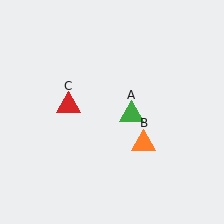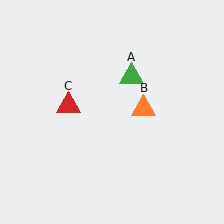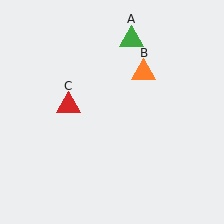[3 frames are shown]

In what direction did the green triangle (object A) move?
The green triangle (object A) moved up.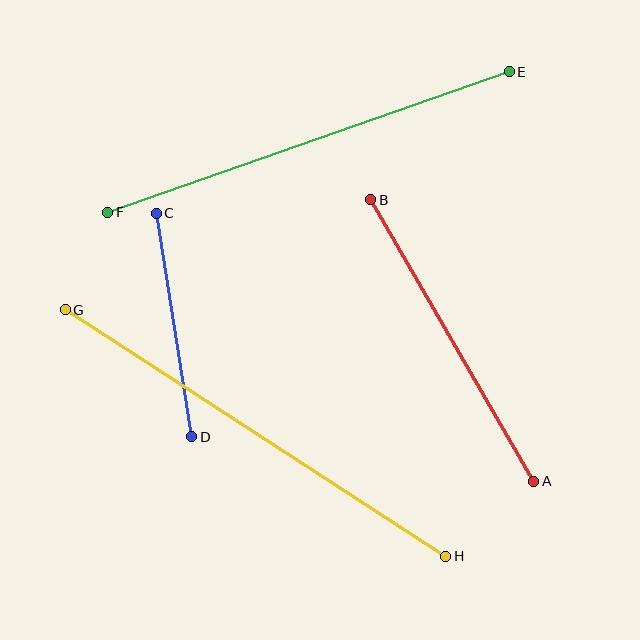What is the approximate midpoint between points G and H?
The midpoint is at approximately (256, 433) pixels.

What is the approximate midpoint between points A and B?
The midpoint is at approximately (452, 340) pixels.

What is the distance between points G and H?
The distance is approximately 453 pixels.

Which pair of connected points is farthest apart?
Points G and H are farthest apart.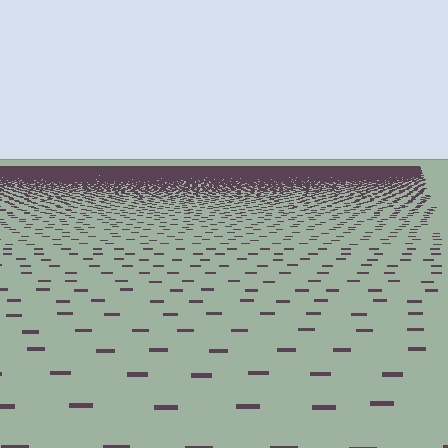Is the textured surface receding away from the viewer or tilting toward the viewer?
The surface is receding away from the viewer. Texture elements get smaller and denser toward the top.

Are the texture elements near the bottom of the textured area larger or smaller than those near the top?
Larger. Near the bottom, elements are closer to the viewer and appear at a bigger on-screen size.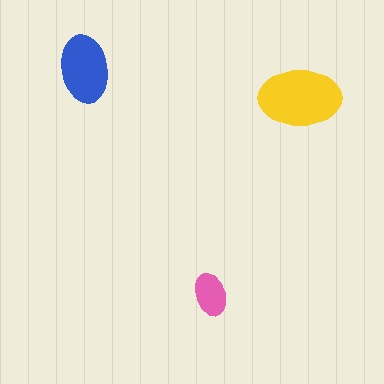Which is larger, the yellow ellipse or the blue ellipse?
The yellow one.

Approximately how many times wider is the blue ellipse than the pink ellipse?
About 1.5 times wider.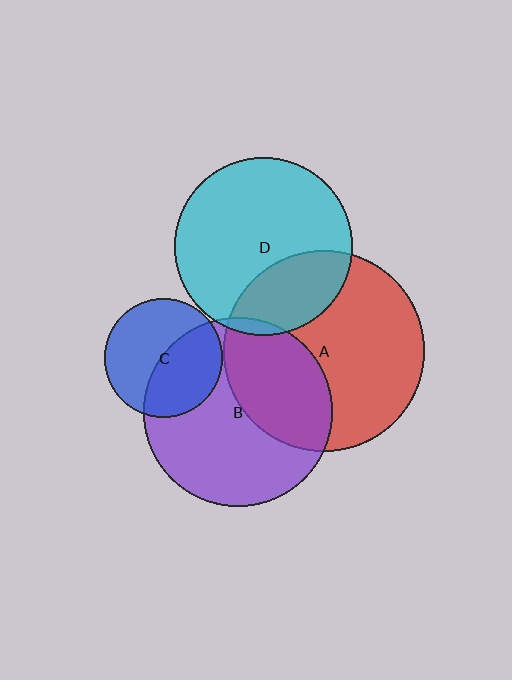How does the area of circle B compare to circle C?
Approximately 2.5 times.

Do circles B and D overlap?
Yes.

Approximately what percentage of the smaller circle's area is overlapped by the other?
Approximately 5%.